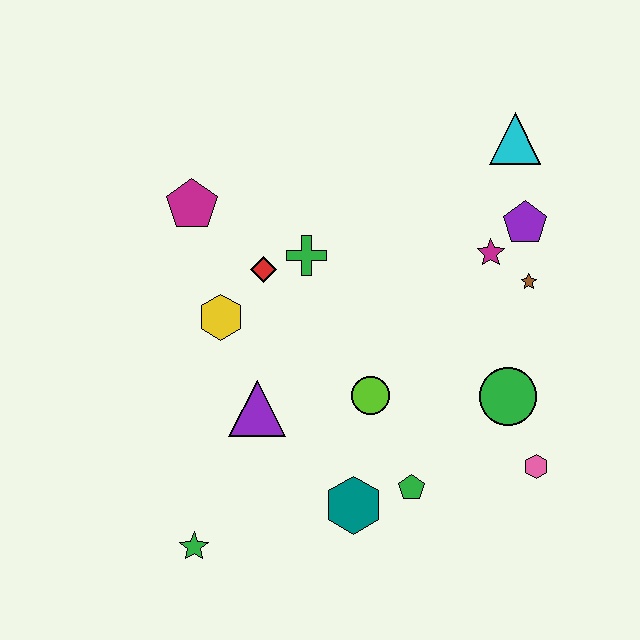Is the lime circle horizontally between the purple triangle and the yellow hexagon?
No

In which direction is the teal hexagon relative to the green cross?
The teal hexagon is below the green cross.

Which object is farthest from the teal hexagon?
The cyan triangle is farthest from the teal hexagon.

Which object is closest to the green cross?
The red diamond is closest to the green cross.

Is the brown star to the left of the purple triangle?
No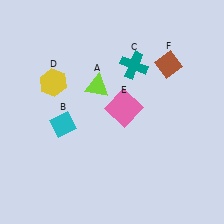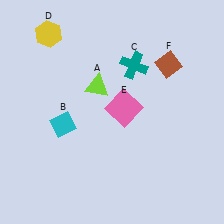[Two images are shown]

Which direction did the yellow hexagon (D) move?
The yellow hexagon (D) moved up.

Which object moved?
The yellow hexagon (D) moved up.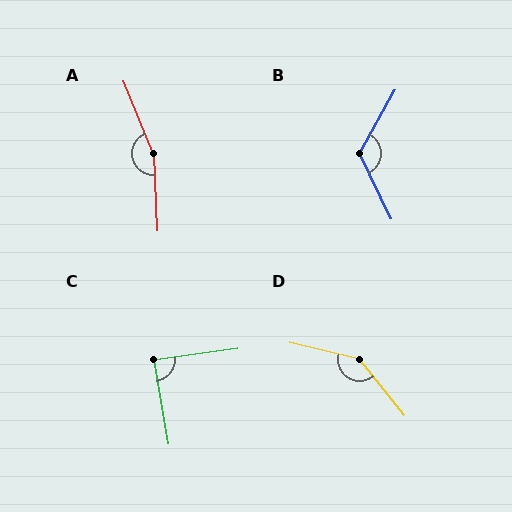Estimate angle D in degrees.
Approximately 143 degrees.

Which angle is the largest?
A, at approximately 160 degrees.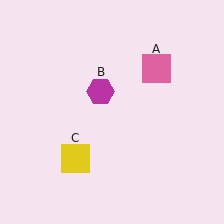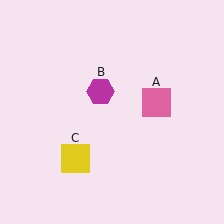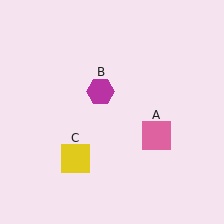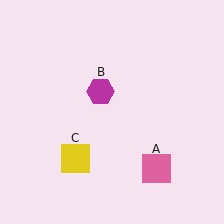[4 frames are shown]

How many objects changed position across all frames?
1 object changed position: pink square (object A).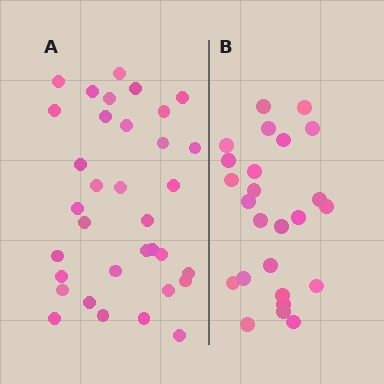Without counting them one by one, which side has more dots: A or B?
Region A (the left region) has more dots.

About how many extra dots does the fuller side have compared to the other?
Region A has roughly 8 or so more dots than region B.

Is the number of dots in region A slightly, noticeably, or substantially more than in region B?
Region A has noticeably more, but not dramatically so. The ratio is roughly 1.4 to 1.